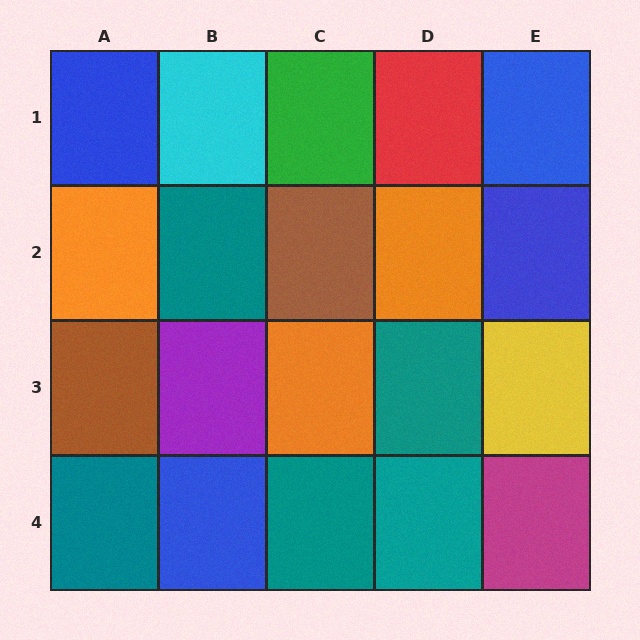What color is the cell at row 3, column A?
Brown.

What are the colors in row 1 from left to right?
Blue, cyan, green, red, blue.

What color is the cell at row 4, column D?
Teal.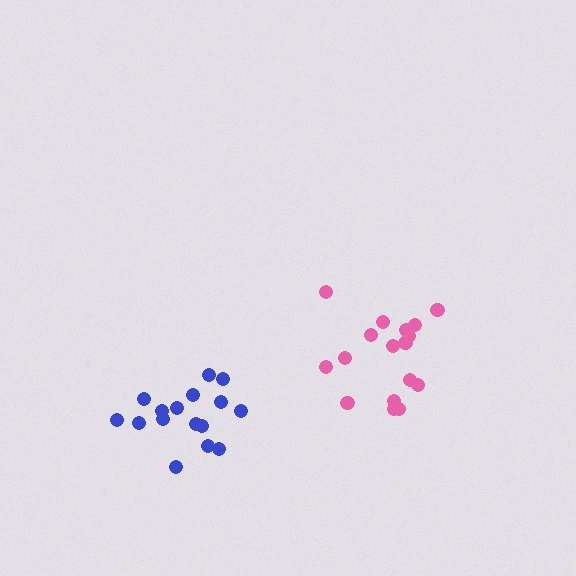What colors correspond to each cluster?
The clusters are colored: blue, pink.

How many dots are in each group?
Group 1: 16 dots, Group 2: 17 dots (33 total).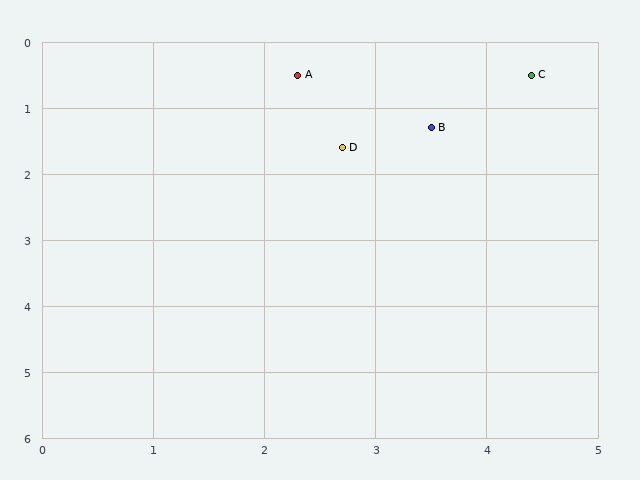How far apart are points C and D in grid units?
Points C and D are about 2.0 grid units apart.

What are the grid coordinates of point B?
Point B is at approximately (3.5, 1.3).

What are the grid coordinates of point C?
Point C is at approximately (4.4, 0.5).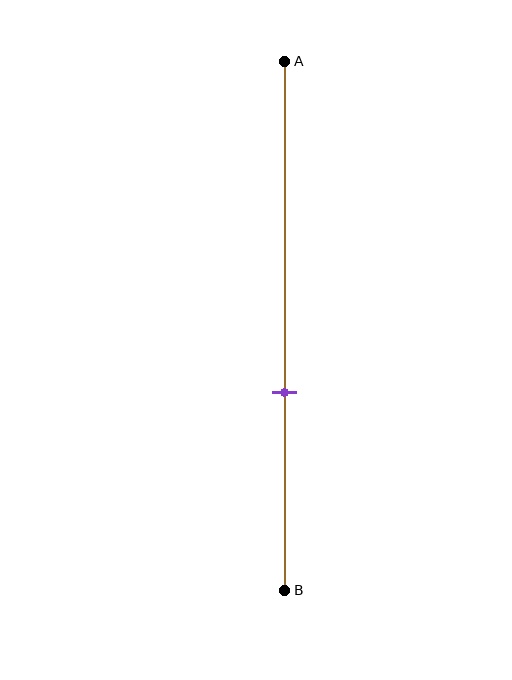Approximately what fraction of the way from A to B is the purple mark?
The purple mark is approximately 65% of the way from A to B.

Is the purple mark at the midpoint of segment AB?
No, the mark is at about 65% from A, not at the 50% midpoint.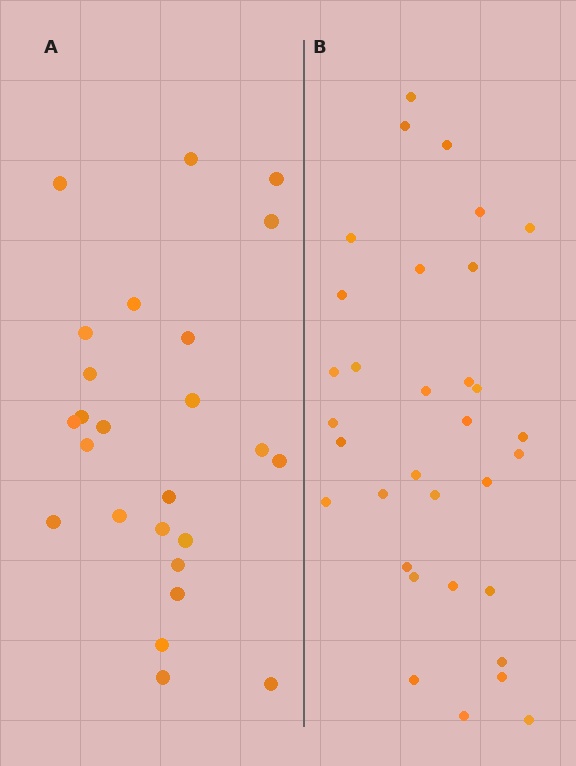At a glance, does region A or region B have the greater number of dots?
Region B (the right region) has more dots.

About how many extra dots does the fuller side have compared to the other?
Region B has roughly 8 or so more dots than region A.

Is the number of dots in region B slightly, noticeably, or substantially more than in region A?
Region B has noticeably more, but not dramatically so. The ratio is roughly 1.3 to 1.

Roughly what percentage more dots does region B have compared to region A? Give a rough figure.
About 30% more.